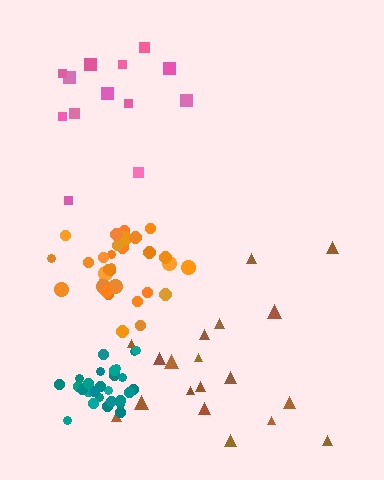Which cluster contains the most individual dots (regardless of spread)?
Orange (31).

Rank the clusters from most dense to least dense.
teal, orange, pink, brown.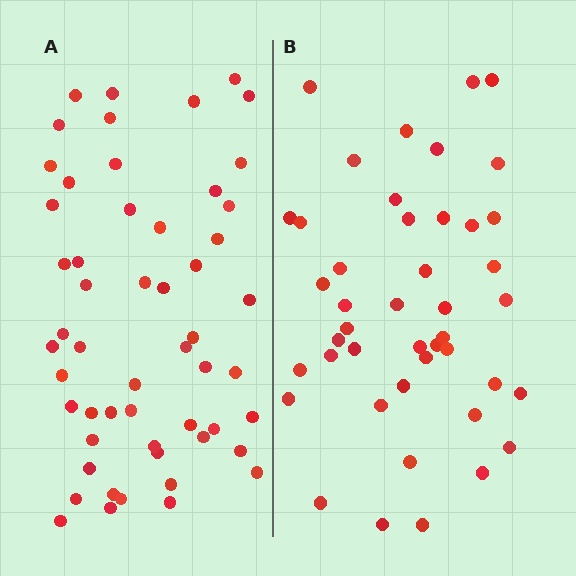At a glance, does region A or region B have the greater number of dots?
Region A (the left region) has more dots.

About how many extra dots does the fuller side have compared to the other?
Region A has roughly 10 or so more dots than region B.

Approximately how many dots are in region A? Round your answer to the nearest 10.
About 50 dots. (The exact count is 54, which rounds to 50.)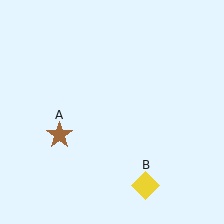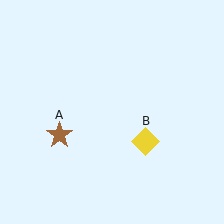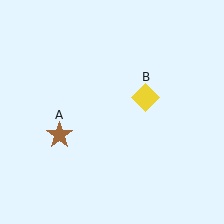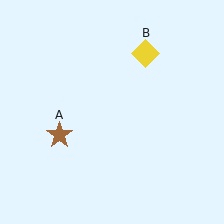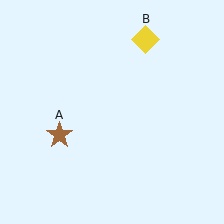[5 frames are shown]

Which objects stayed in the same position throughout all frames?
Brown star (object A) remained stationary.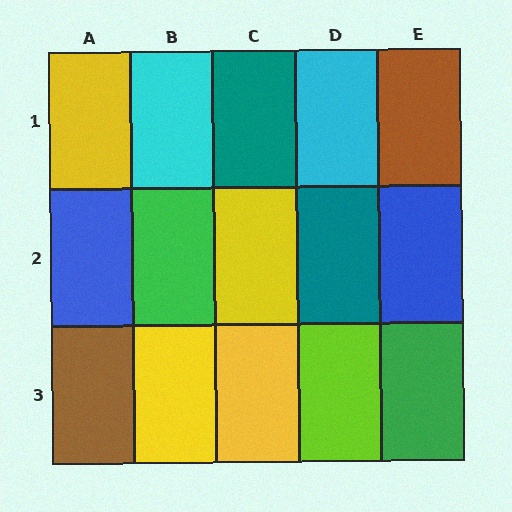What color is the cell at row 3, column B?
Yellow.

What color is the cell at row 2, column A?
Blue.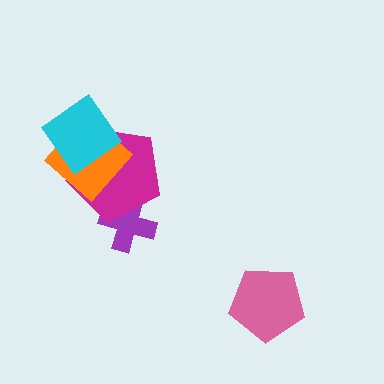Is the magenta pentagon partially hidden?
Yes, it is partially covered by another shape.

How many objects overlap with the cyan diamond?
2 objects overlap with the cyan diamond.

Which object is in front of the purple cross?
The magenta pentagon is in front of the purple cross.